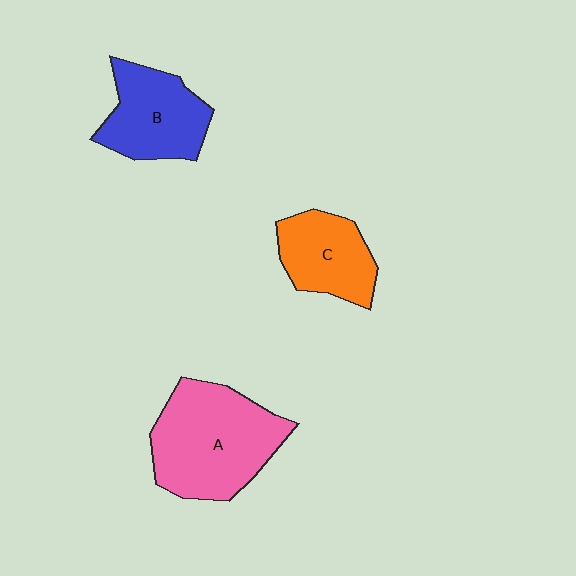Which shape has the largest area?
Shape A (pink).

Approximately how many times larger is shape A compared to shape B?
Approximately 1.5 times.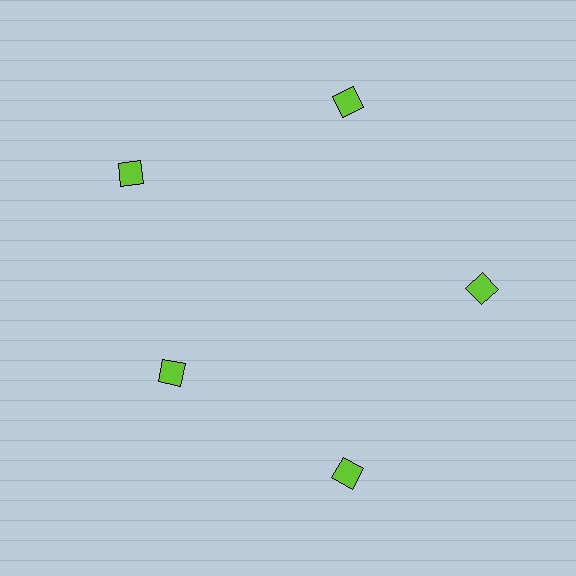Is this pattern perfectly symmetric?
No. The 5 lime diamonds are arranged in a ring, but one element near the 8 o'clock position is pulled inward toward the center, breaking the 5-fold rotational symmetry.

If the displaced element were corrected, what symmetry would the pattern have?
It would have 5-fold rotational symmetry — the pattern would map onto itself every 72 degrees.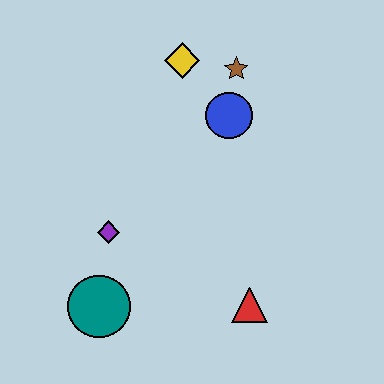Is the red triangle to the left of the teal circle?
No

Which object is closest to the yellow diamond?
The brown star is closest to the yellow diamond.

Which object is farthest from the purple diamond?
The brown star is farthest from the purple diamond.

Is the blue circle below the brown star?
Yes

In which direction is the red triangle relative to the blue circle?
The red triangle is below the blue circle.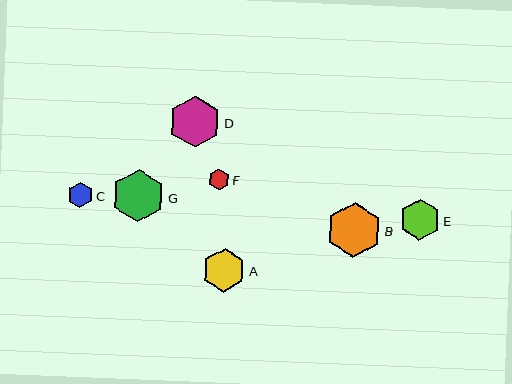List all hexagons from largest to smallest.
From largest to smallest: B, G, D, A, E, C, F.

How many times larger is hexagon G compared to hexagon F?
Hexagon G is approximately 2.5 times the size of hexagon F.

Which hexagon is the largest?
Hexagon B is the largest with a size of approximately 55 pixels.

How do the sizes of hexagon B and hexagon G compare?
Hexagon B and hexagon G are approximately the same size.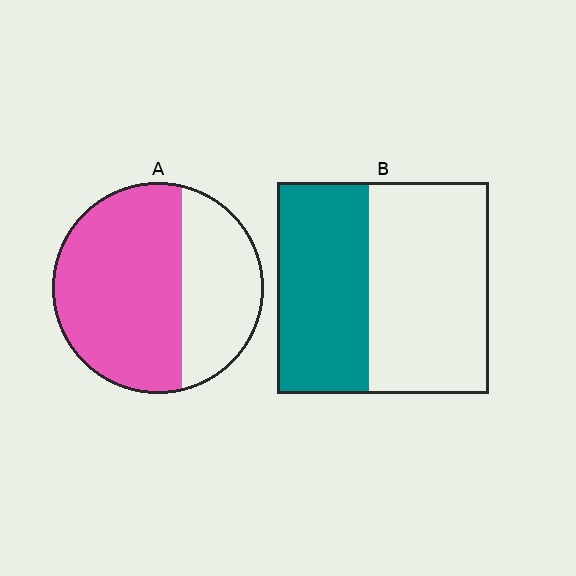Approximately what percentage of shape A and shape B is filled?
A is approximately 65% and B is approximately 45%.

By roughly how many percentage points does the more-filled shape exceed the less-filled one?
By roughly 20 percentage points (A over B).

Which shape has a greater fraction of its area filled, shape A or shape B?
Shape A.